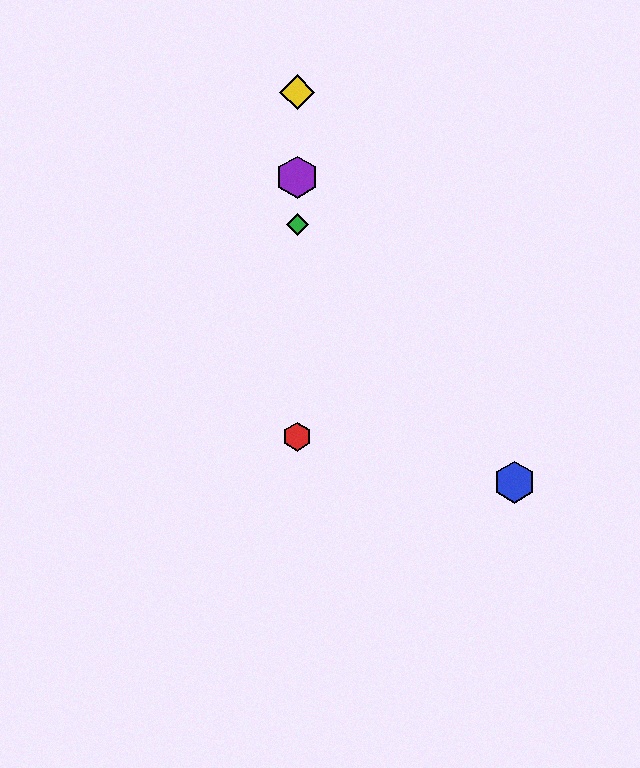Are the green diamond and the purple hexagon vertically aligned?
Yes, both are at x≈297.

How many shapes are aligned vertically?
4 shapes (the red hexagon, the green diamond, the yellow diamond, the purple hexagon) are aligned vertically.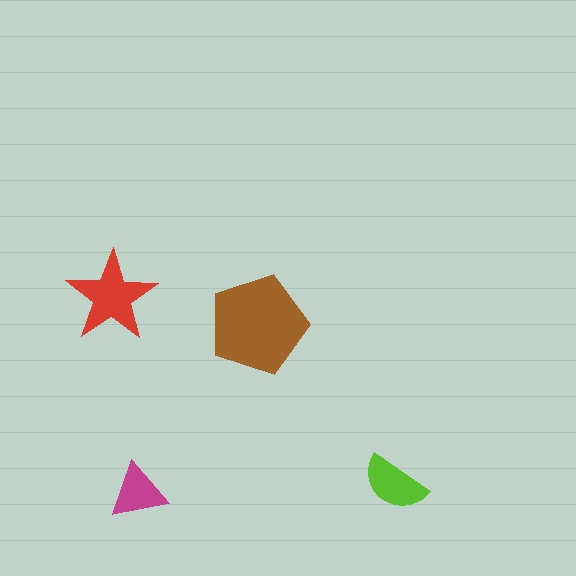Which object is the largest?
The brown pentagon.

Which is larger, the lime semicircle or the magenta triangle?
The lime semicircle.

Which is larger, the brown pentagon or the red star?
The brown pentagon.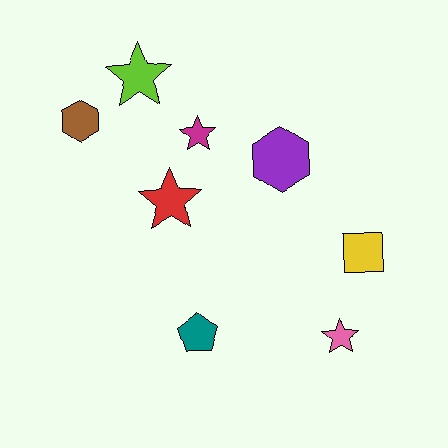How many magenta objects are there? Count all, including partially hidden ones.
There is 1 magenta object.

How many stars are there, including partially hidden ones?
There are 4 stars.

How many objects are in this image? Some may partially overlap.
There are 8 objects.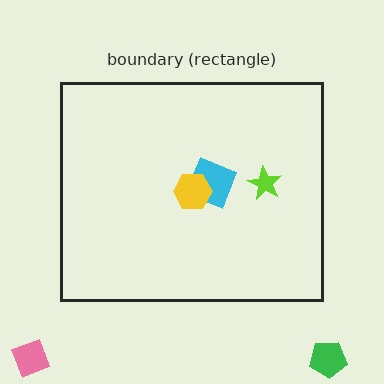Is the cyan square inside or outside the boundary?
Inside.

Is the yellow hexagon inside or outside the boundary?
Inside.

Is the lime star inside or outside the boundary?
Inside.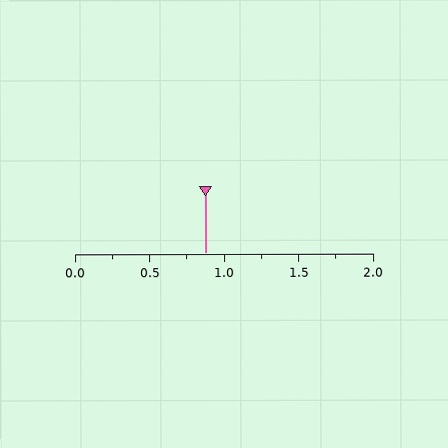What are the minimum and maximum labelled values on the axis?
The axis runs from 0.0 to 2.0.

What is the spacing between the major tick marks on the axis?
The major ticks are spaced 0.5 apart.